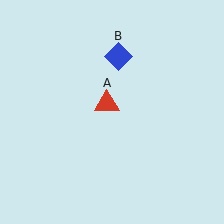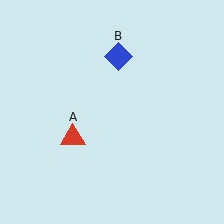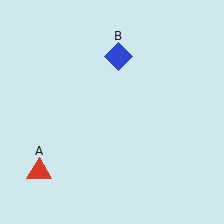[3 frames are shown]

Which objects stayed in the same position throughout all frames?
Blue diamond (object B) remained stationary.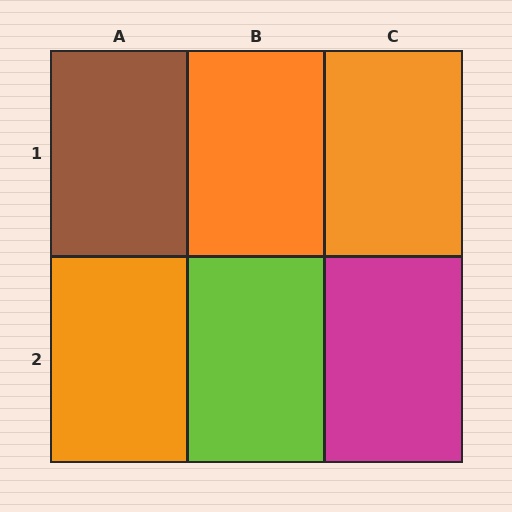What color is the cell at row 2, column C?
Magenta.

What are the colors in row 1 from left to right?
Brown, orange, orange.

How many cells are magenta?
1 cell is magenta.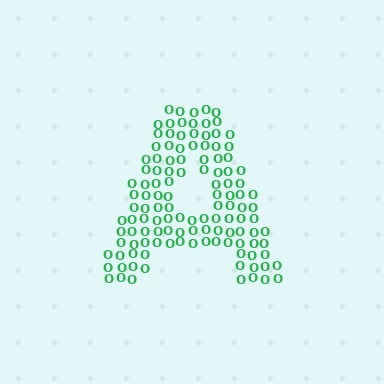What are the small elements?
The small elements are letter O's.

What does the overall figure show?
The overall figure shows the letter A.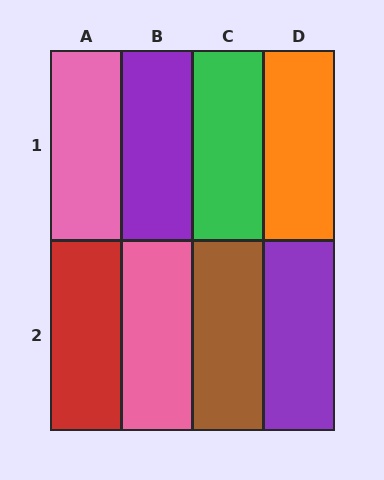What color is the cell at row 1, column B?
Purple.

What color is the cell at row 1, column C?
Green.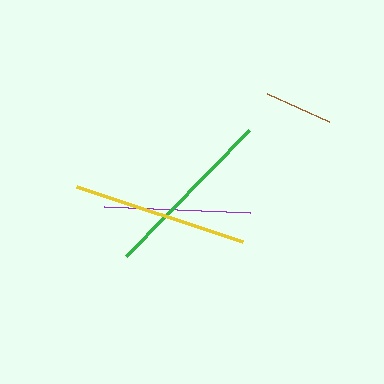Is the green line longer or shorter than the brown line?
The green line is longer than the brown line.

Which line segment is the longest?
The green line is the longest at approximately 176 pixels.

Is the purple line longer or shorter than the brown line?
The purple line is longer than the brown line.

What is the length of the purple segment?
The purple segment is approximately 147 pixels long.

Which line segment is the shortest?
The brown line is the shortest at approximately 68 pixels.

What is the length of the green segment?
The green segment is approximately 176 pixels long.